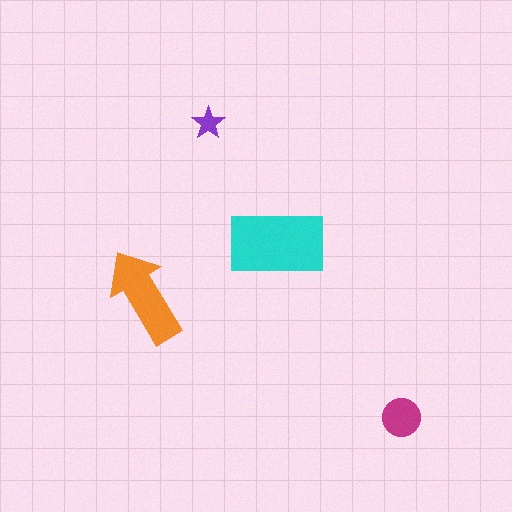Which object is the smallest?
The purple star.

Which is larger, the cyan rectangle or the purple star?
The cyan rectangle.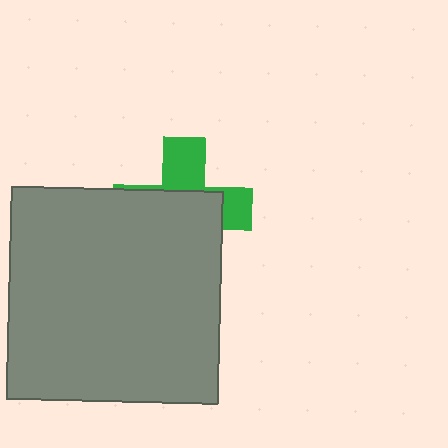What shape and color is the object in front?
The object in front is a gray square.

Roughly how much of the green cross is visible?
A small part of it is visible (roughly 37%).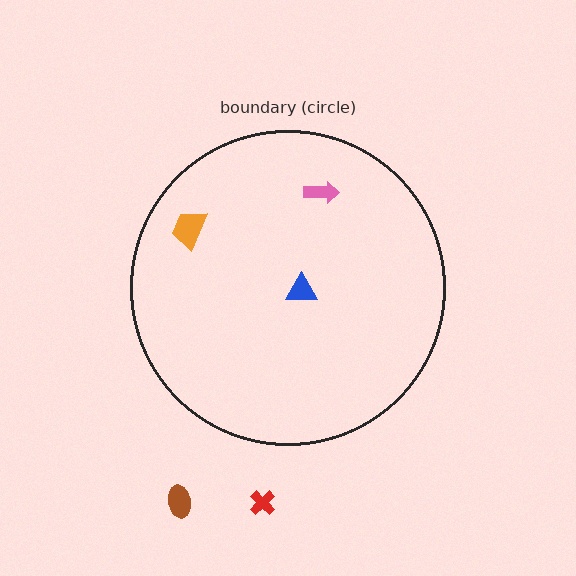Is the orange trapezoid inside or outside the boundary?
Inside.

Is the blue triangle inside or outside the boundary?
Inside.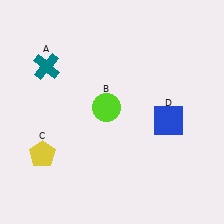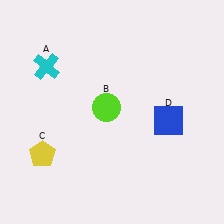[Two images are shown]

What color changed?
The cross (A) changed from teal in Image 1 to cyan in Image 2.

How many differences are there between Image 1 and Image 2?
There is 1 difference between the two images.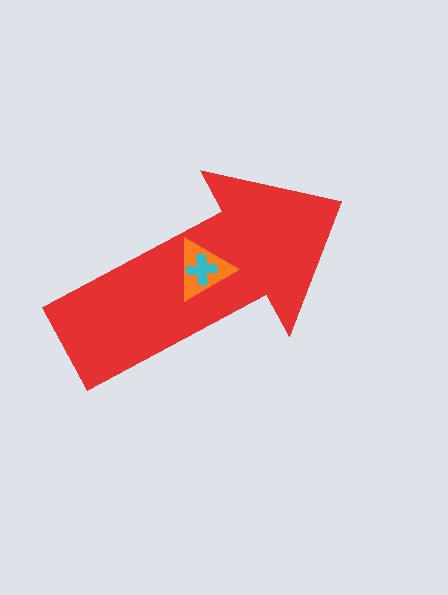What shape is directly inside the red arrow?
The orange triangle.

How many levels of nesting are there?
3.